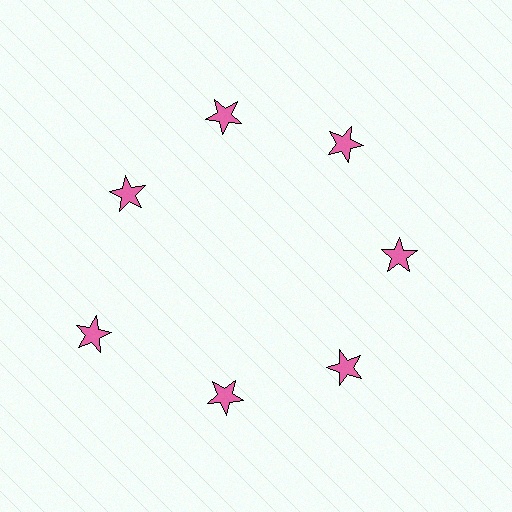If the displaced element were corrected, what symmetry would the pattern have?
It would have 7-fold rotational symmetry — the pattern would map onto itself every 51 degrees.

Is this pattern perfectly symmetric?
No. The 7 pink stars are arranged in a ring, but one element near the 8 o'clock position is pushed outward from the center, breaking the 7-fold rotational symmetry.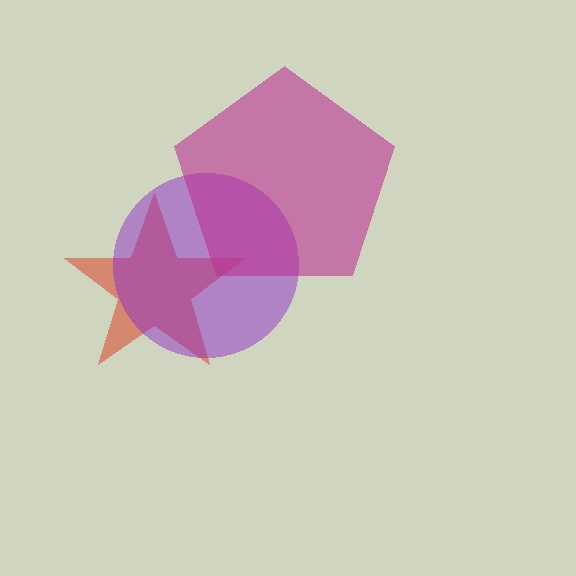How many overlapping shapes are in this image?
There are 3 overlapping shapes in the image.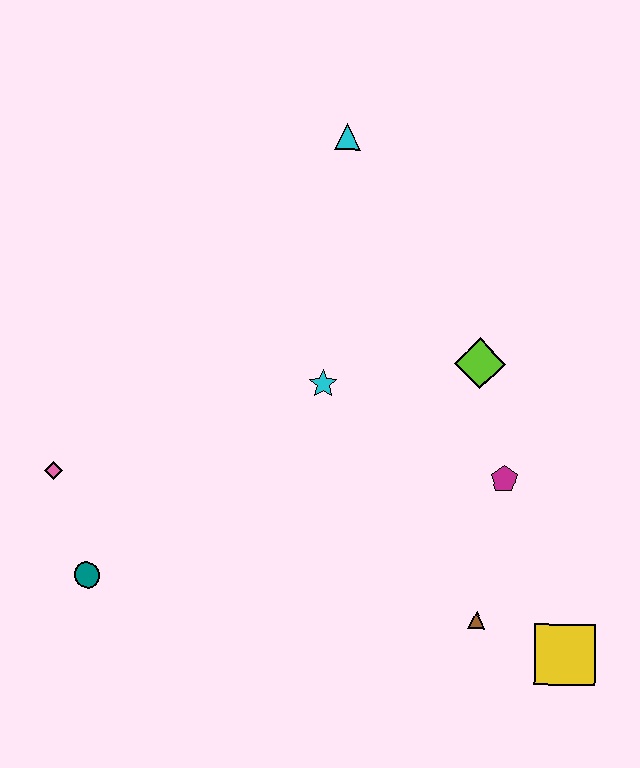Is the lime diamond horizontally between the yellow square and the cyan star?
Yes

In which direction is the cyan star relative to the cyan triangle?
The cyan star is below the cyan triangle.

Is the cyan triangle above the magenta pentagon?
Yes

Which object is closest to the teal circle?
The pink diamond is closest to the teal circle.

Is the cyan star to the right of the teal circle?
Yes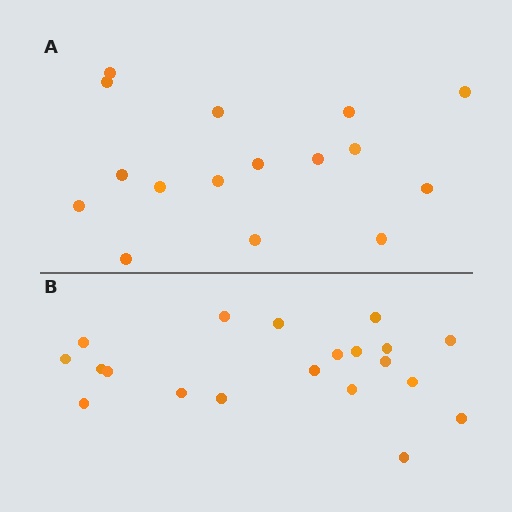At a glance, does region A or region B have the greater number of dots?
Region B (the bottom region) has more dots.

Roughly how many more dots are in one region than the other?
Region B has about 4 more dots than region A.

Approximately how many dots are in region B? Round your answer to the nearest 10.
About 20 dots.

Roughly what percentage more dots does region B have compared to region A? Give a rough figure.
About 25% more.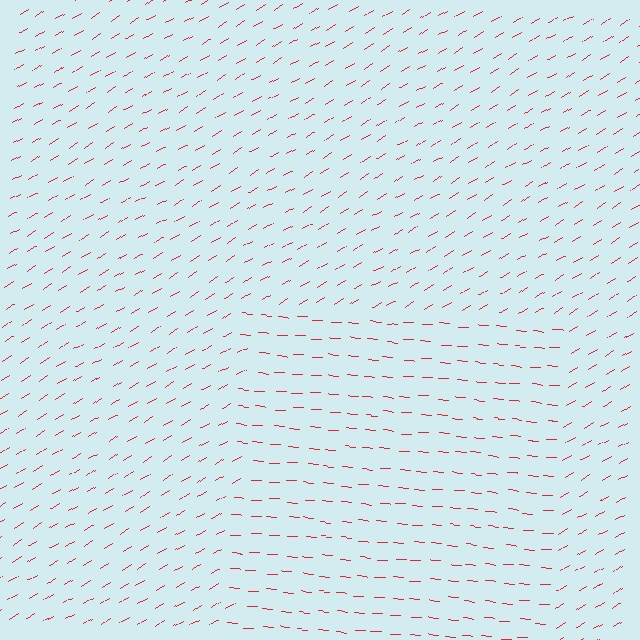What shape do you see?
I see a rectangle.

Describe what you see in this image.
The image is filled with small red line segments. A rectangle region in the image has lines oriented differently from the surrounding lines, creating a visible texture boundary.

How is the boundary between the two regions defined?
The boundary is defined purely by a change in line orientation (approximately 35 degrees difference). All lines are the same color and thickness.